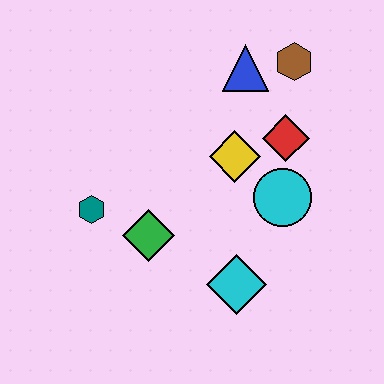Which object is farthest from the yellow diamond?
The teal hexagon is farthest from the yellow diamond.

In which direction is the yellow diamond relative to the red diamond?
The yellow diamond is to the left of the red diamond.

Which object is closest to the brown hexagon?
The blue triangle is closest to the brown hexagon.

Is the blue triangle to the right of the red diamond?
No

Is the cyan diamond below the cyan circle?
Yes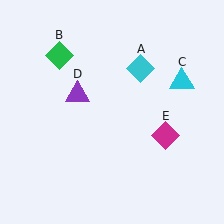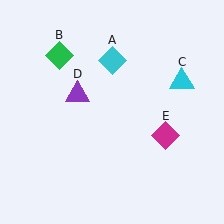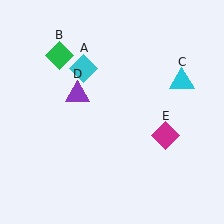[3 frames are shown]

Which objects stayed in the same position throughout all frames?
Green diamond (object B) and cyan triangle (object C) and purple triangle (object D) and magenta diamond (object E) remained stationary.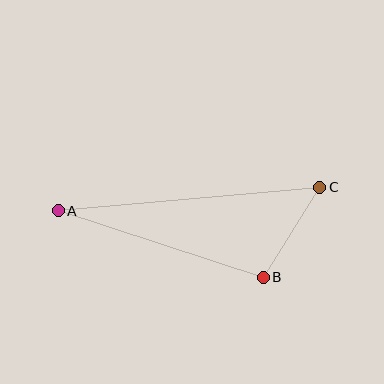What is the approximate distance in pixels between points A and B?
The distance between A and B is approximately 215 pixels.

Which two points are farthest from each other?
Points A and C are farthest from each other.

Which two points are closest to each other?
Points B and C are closest to each other.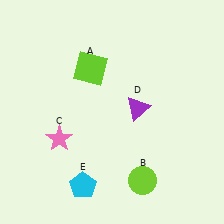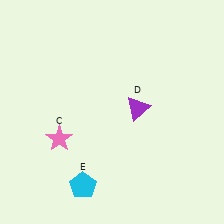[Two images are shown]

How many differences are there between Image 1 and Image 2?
There are 2 differences between the two images.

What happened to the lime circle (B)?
The lime circle (B) was removed in Image 2. It was in the bottom-right area of Image 1.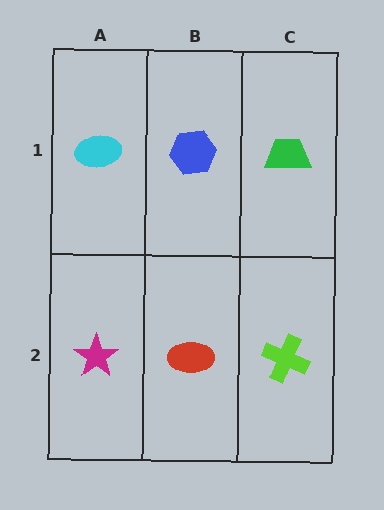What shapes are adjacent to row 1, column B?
A red ellipse (row 2, column B), a cyan ellipse (row 1, column A), a green trapezoid (row 1, column C).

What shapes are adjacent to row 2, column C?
A green trapezoid (row 1, column C), a red ellipse (row 2, column B).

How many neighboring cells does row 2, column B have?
3.